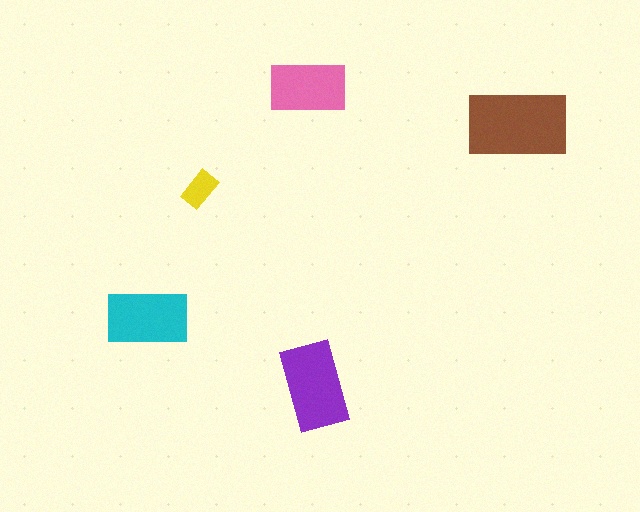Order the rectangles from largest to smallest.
the brown one, the purple one, the cyan one, the pink one, the yellow one.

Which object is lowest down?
The purple rectangle is bottommost.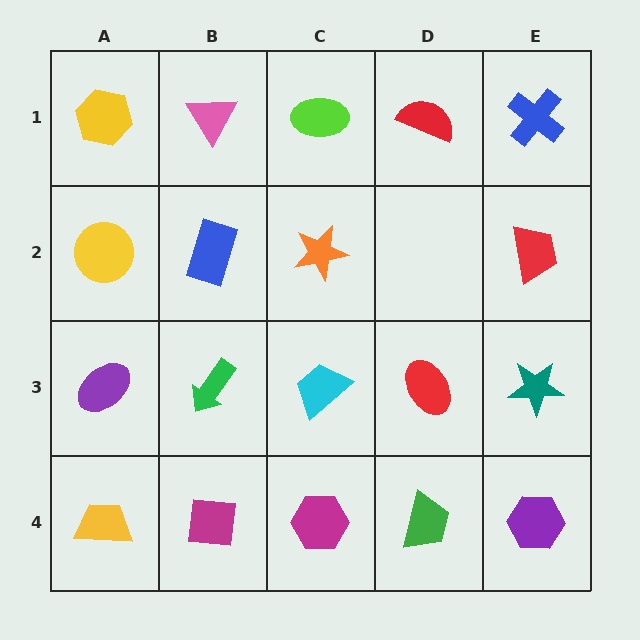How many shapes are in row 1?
5 shapes.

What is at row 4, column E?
A purple hexagon.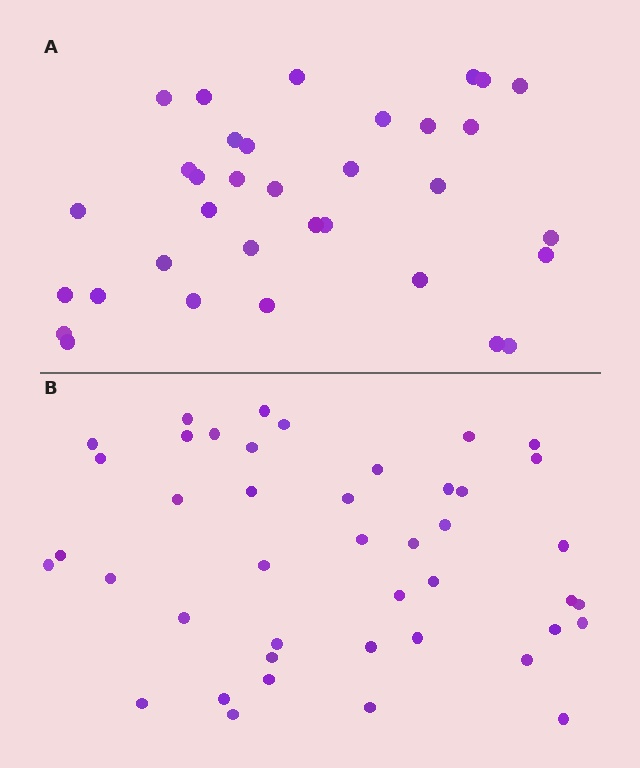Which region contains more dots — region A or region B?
Region B (the bottom region) has more dots.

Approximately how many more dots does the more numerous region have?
Region B has roughly 8 or so more dots than region A.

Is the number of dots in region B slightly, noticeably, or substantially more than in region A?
Region B has noticeably more, but not dramatically so. The ratio is roughly 1.3 to 1.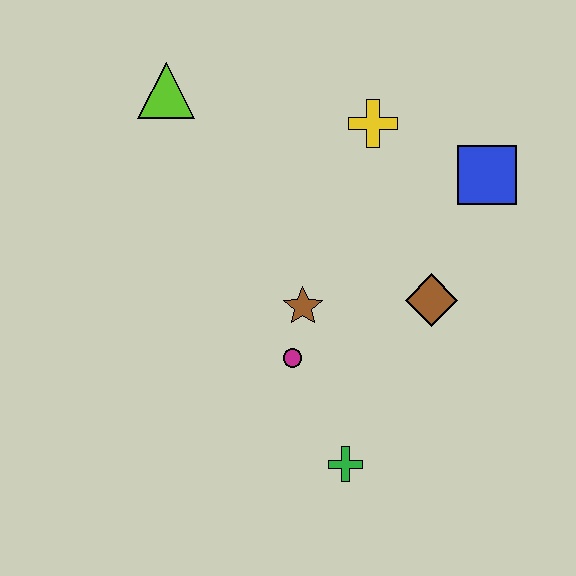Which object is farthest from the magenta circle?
The lime triangle is farthest from the magenta circle.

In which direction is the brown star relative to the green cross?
The brown star is above the green cross.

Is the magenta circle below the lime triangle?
Yes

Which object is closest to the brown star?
The magenta circle is closest to the brown star.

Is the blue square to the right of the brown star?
Yes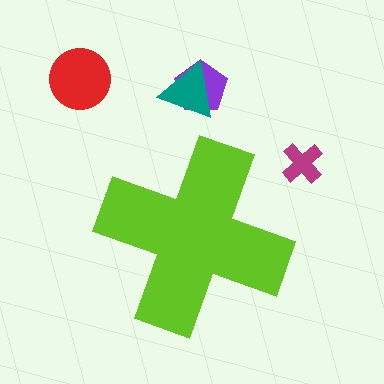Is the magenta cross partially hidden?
No, the magenta cross is fully visible.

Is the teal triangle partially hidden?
No, the teal triangle is fully visible.